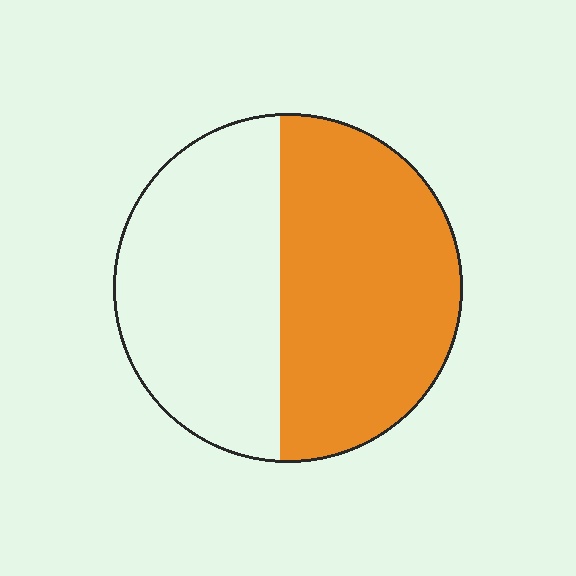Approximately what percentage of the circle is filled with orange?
Approximately 55%.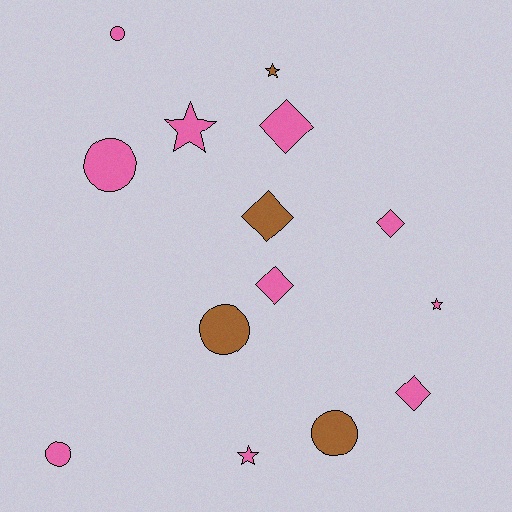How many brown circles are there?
There are 2 brown circles.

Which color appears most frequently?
Pink, with 10 objects.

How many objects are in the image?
There are 14 objects.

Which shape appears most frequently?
Circle, with 5 objects.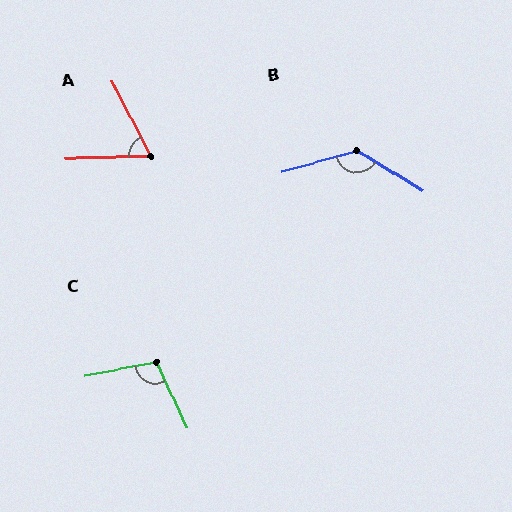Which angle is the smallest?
A, at approximately 64 degrees.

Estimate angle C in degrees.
Approximately 104 degrees.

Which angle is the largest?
B, at approximately 133 degrees.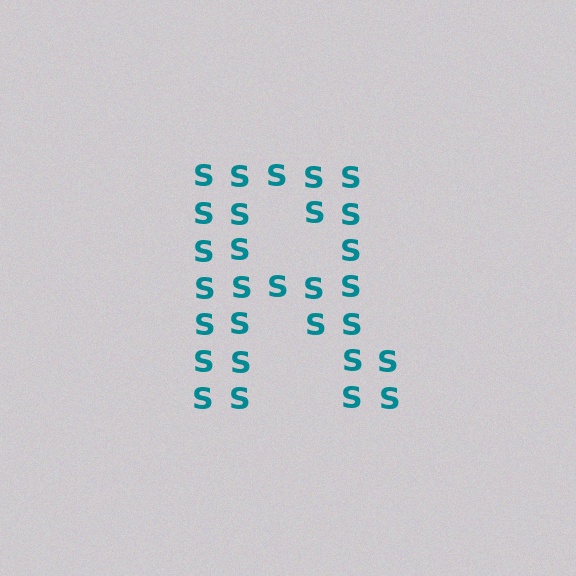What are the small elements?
The small elements are letter S's.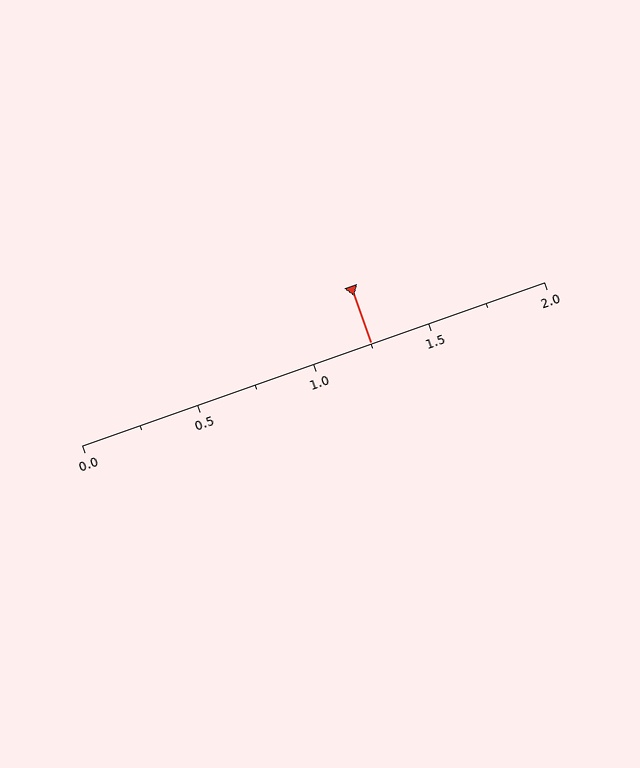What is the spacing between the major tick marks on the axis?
The major ticks are spaced 0.5 apart.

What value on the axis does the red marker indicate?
The marker indicates approximately 1.25.